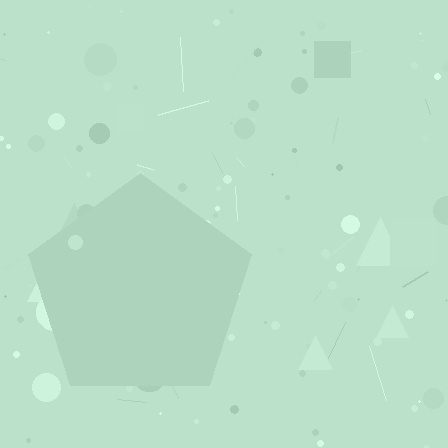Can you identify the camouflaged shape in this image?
The camouflaged shape is a pentagon.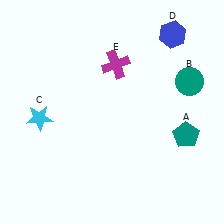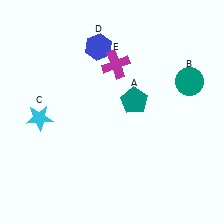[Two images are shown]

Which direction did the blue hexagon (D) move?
The blue hexagon (D) moved left.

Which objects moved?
The objects that moved are: the teal pentagon (A), the blue hexagon (D).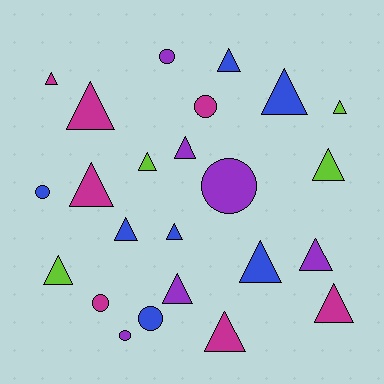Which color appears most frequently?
Magenta, with 7 objects.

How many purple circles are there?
There are 3 purple circles.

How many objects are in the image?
There are 24 objects.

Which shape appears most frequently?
Triangle, with 17 objects.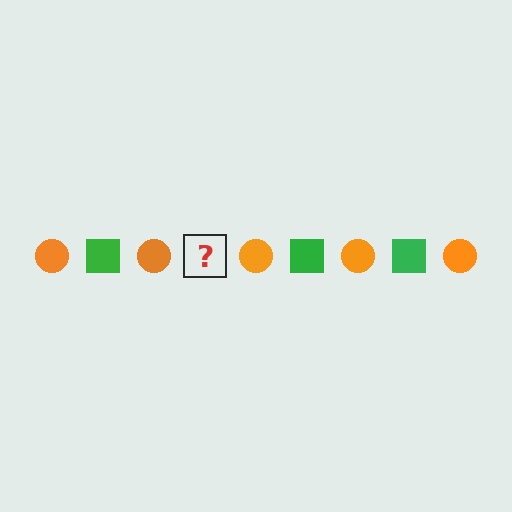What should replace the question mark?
The question mark should be replaced with a green square.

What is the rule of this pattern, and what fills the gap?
The rule is that the pattern alternates between orange circle and green square. The gap should be filled with a green square.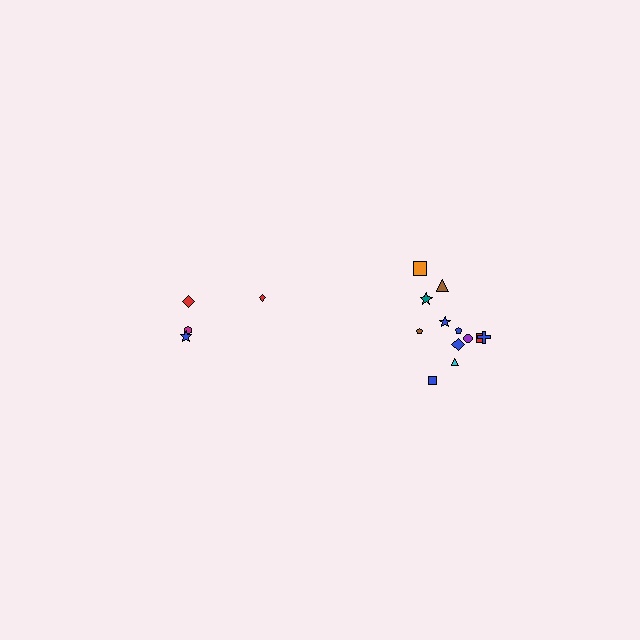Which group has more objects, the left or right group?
The right group.